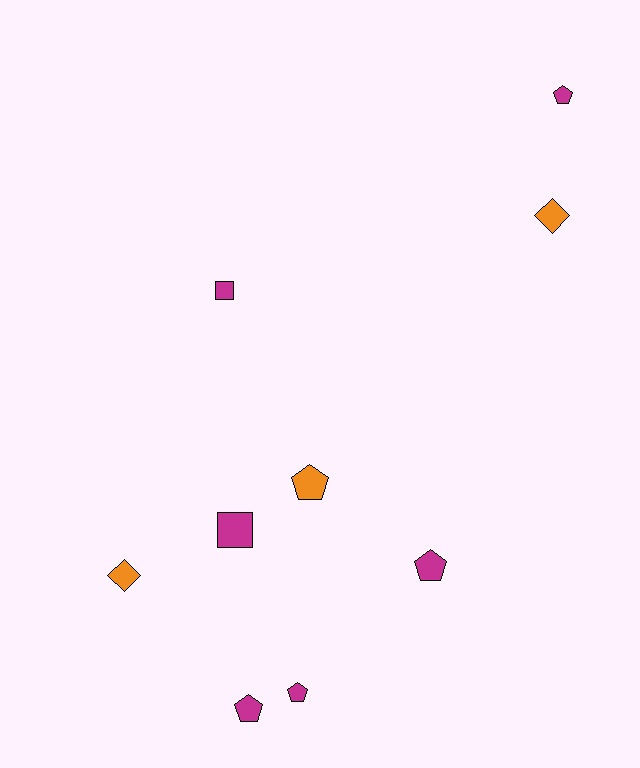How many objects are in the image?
There are 9 objects.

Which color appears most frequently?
Magenta, with 6 objects.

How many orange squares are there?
There are no orange squares.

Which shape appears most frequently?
Pentagon, with 5 objects.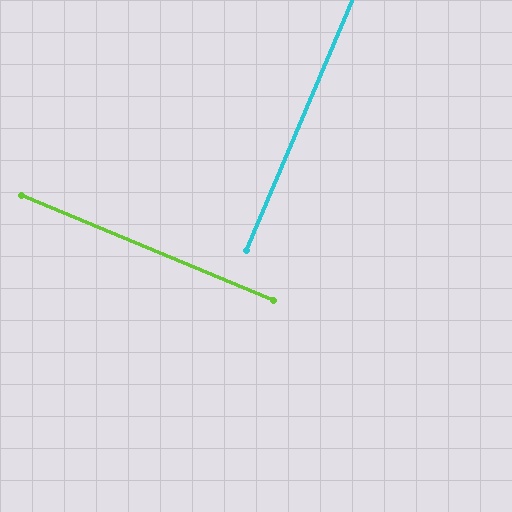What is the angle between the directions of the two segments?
Approximately 90 degrees.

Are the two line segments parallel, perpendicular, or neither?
Perpendicular — they meet at approximately 90°.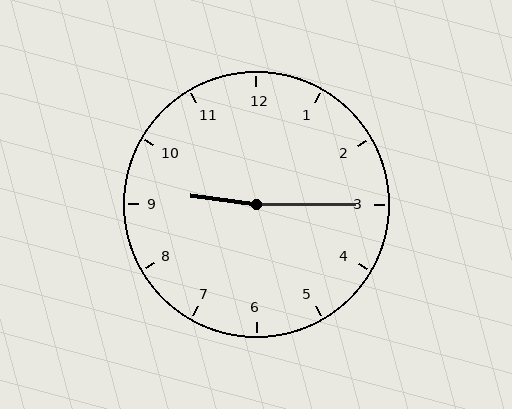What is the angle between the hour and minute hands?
Approximately 172 degrees.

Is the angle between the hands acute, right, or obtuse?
It is obtuse.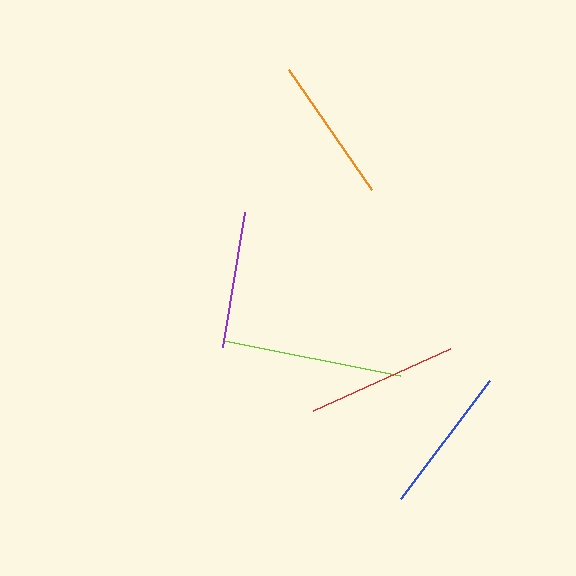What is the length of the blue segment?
The blue segment is approximately 148 pixels long.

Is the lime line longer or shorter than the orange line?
The lime line is longer than the orange line.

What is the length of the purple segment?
The purple segment is approximately 137 pixels long.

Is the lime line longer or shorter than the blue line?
The lime line is longer than the blue line.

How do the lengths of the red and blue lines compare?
The red and blue lines are approximately the same length.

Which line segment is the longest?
The lime line is the longest at approximately 179 pixels.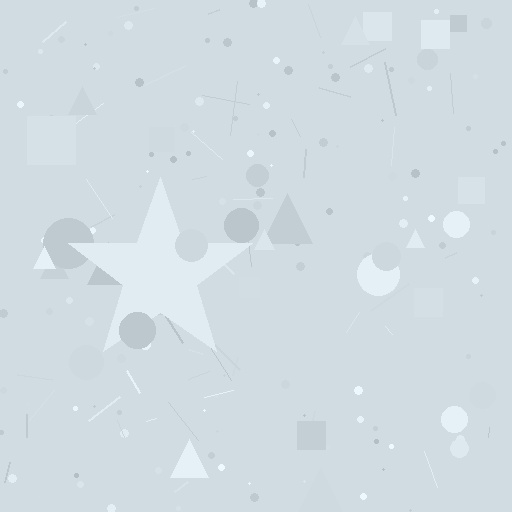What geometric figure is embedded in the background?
A star is embedded in the background.